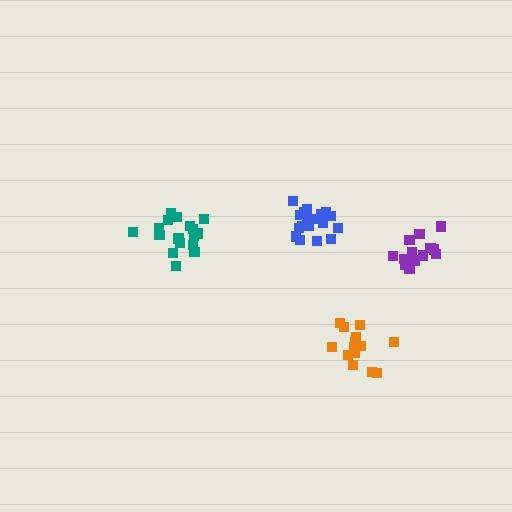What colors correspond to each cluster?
The clusters are colored: blue, teal, orange, purple.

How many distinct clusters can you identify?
There are 4 distinct clusters.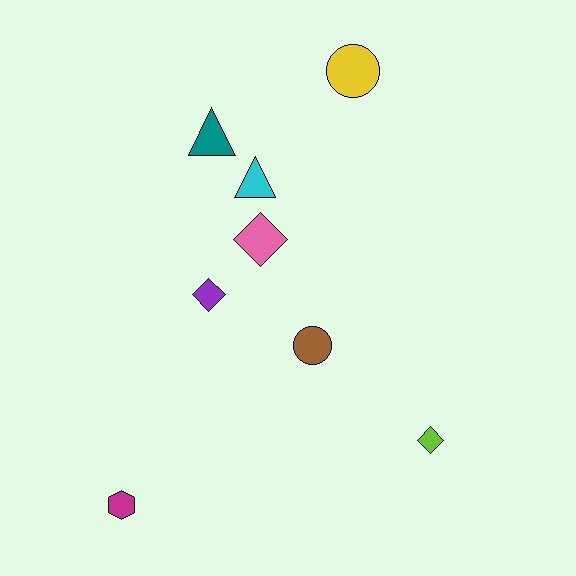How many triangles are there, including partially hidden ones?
There are 2 triangles.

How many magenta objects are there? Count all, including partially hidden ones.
There is 1 magenta object.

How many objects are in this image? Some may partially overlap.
There are 8 objects.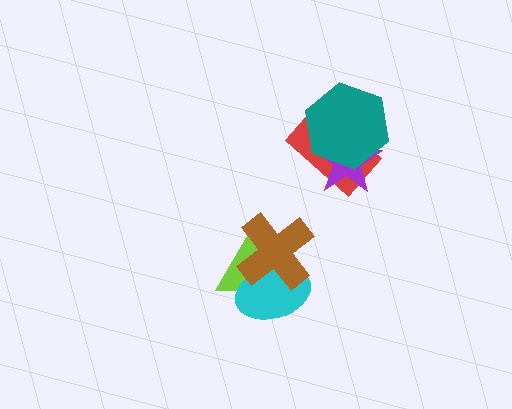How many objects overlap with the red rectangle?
2 objects overlap with the red rectangle.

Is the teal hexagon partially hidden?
No, no other shape covers it.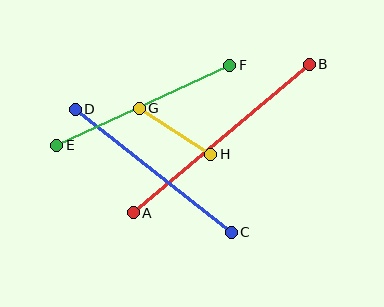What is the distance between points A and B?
The distance is approximately 230 pixels.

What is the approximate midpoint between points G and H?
The midpoint is at approximately (175, 131) pixels.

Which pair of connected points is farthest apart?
Points A and B are farthest apart.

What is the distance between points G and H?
The distance is approximately 85 pixels.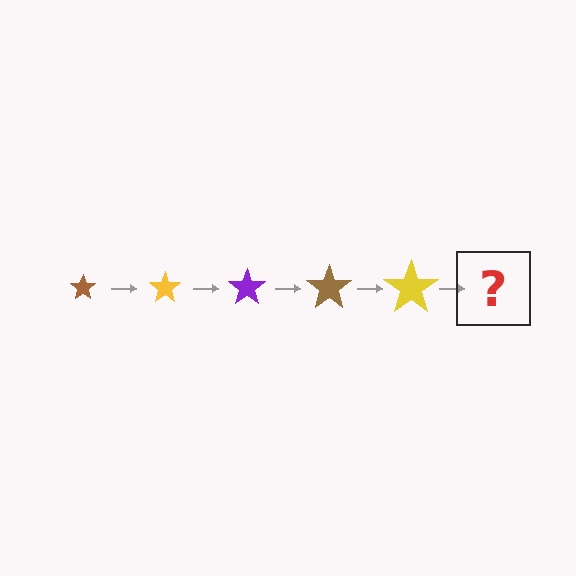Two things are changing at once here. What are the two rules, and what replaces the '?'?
The two rules are that the star grows larger each step and the color cycles through brown, yellow, and purple. The '?' should be a purple star, larger than the previous one.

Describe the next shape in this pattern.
It should be a purple star, larger than the previous one.